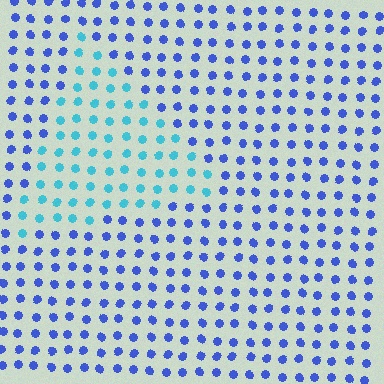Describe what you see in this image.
The image is filled with small blue elements in a uniform arrangement. A triangle-shaped region is visible where the elements are tinted to a slightly different hue, forming a subtle color boundary.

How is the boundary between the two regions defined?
The boundary is defined purely by a slight shift in hue (about 43 degrees). Spacing, size, and orientation are identical on both sides.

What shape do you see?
I see a triangle.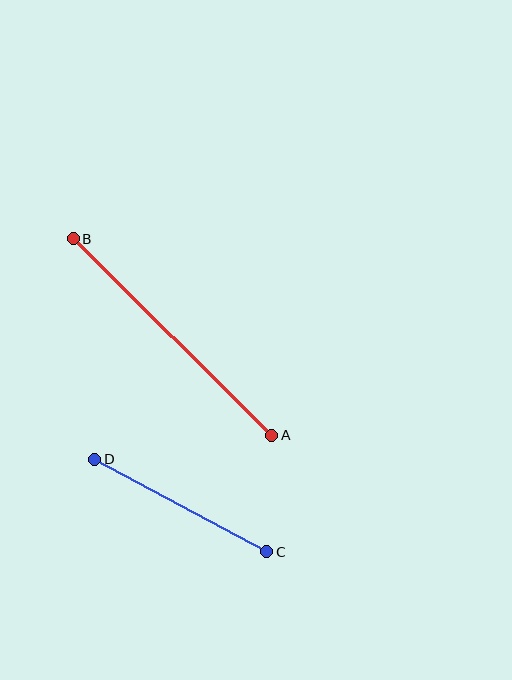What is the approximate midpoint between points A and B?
The midpoint is at approximately (173, 337) pixels.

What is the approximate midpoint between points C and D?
The midpoint is at approximately (181, 505) pixels.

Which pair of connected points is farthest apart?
Points A and B are farthest apart.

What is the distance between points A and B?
The distance is approximately 280 pixels.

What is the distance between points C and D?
The distance is approximately 195 pixels.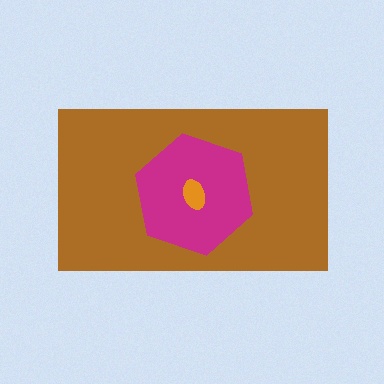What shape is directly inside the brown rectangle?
The magenta hexagon.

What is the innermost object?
The orange ellipse.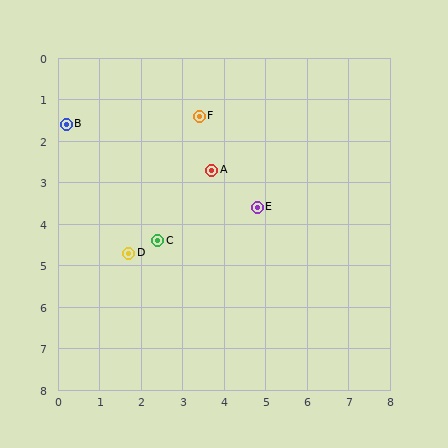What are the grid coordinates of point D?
Point D is at approximately (1.7, 4.7).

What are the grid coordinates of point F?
Point F is at approximately (3.4, 1.4).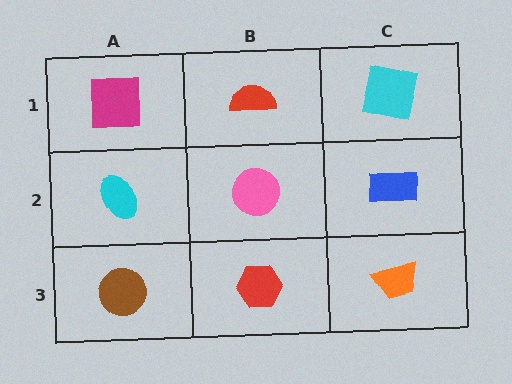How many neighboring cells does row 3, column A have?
2.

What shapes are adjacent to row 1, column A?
A cyan ellipse (row 2, column A), a red semicircle (row 1, column B).